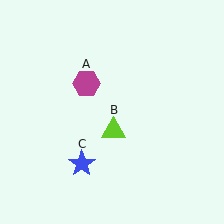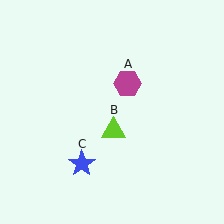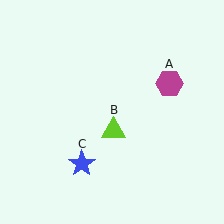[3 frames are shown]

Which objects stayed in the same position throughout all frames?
Lime triangle (object B) and blue star (object C) remained stationary.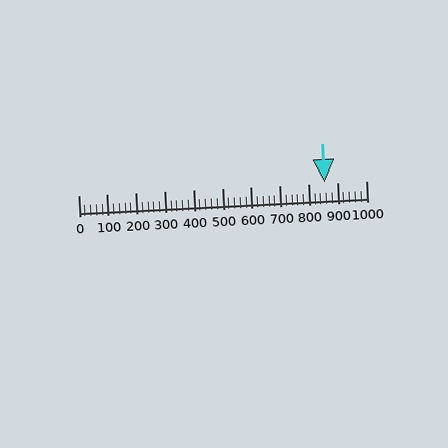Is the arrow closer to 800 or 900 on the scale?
The arrow is closer to 900.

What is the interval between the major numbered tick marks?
The major tick marks are spaced 100 units apart.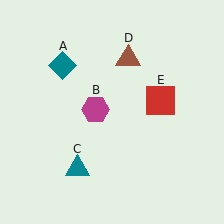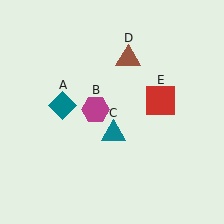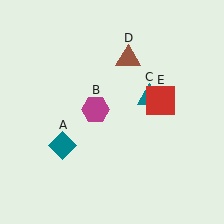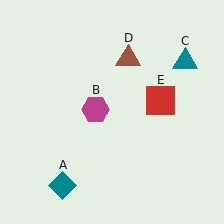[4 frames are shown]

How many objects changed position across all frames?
2 objects changed position: teal diamond (object A), teal triangle (object C).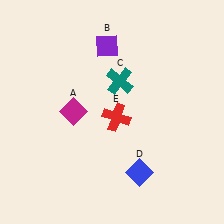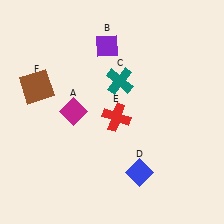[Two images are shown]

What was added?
A brown square (F) was added in Image 2.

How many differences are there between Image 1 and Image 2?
There is 1 difference between the two images.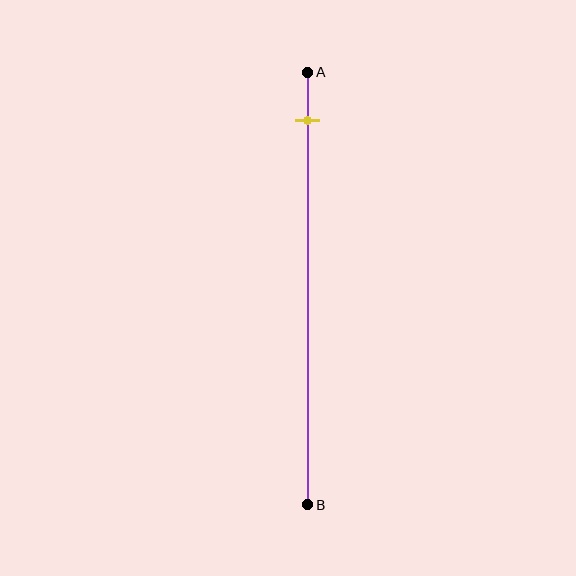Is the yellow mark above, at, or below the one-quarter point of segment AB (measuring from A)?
The yellow mark is above the one-quarter point of segment AB.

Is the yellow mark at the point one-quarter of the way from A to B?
No, the mark is at about 10% from A, not at the 25% one-quarter point.